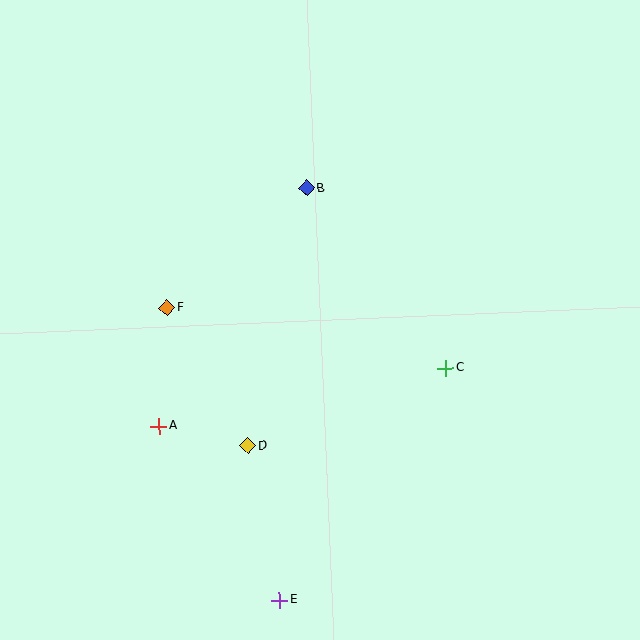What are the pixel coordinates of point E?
Point E is at (280, 600).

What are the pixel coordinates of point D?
Point D is at (248, 446).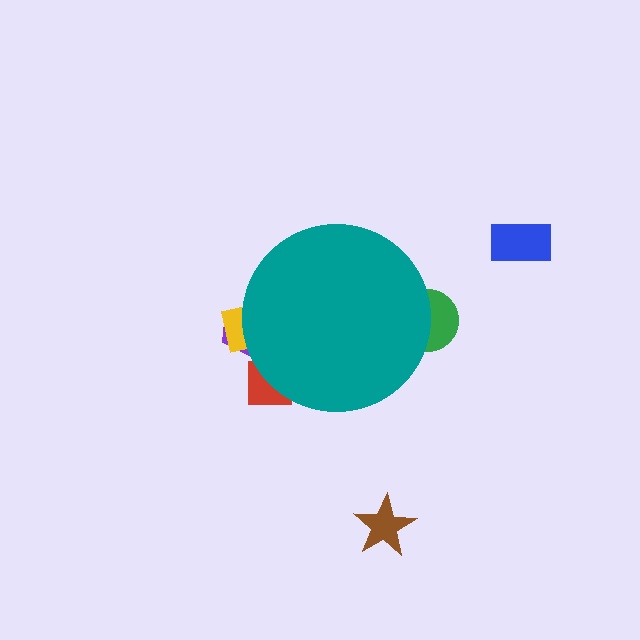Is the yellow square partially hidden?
Yes, the yellow square is partially hidden behind the teal circle.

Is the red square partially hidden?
Yes, the red square is partially hidden behind the teal circle.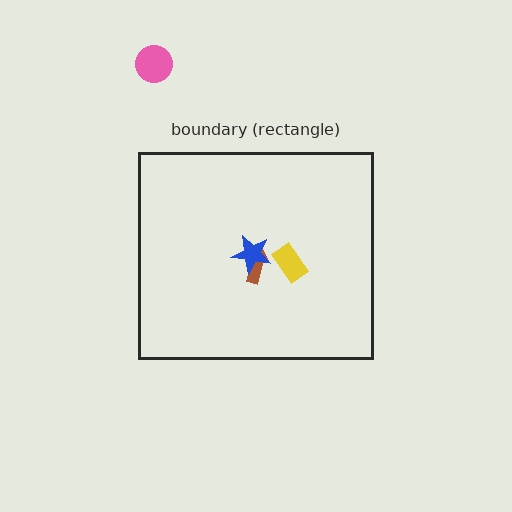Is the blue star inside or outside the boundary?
Inside.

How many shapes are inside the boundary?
3 inside, 1 outside.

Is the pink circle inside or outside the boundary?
Outside.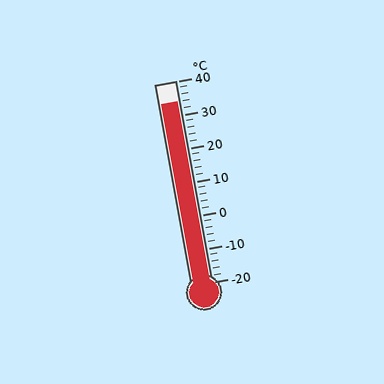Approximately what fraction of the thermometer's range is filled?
The thermometer is filled to approximately 90% of its range.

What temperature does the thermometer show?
The thermometer shows approximately 34°C.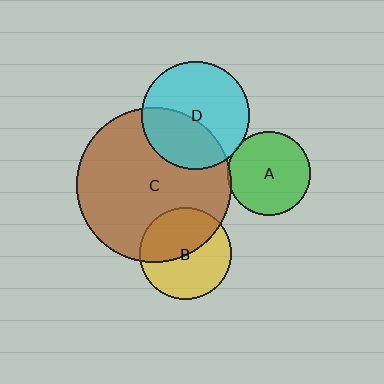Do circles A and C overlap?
Yes.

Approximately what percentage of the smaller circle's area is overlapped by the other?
Approximately 5%.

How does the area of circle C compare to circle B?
Approximately 2.9 times.